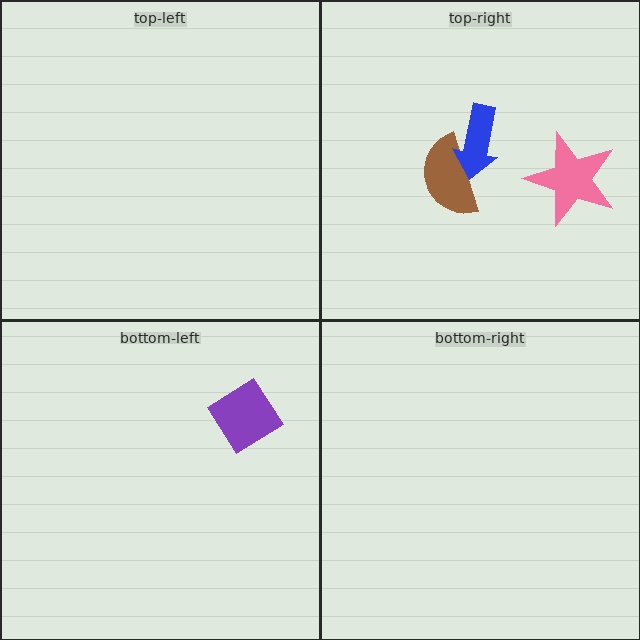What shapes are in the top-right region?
The brown semicircle, the pink star, the blue arrow.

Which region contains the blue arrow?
The top-right region.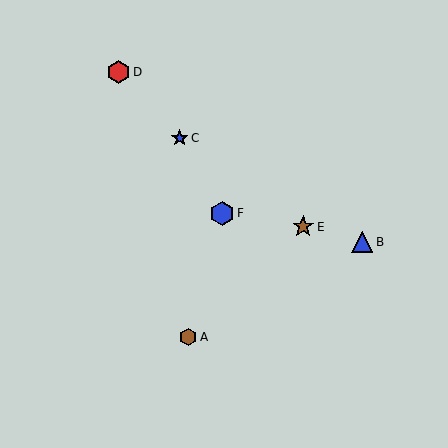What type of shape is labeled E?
Shape E is a brown star.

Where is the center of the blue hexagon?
The center of the blue hexagon is at (222, 213).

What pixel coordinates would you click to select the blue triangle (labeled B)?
Click at (362, 242) to select the blue triangle B.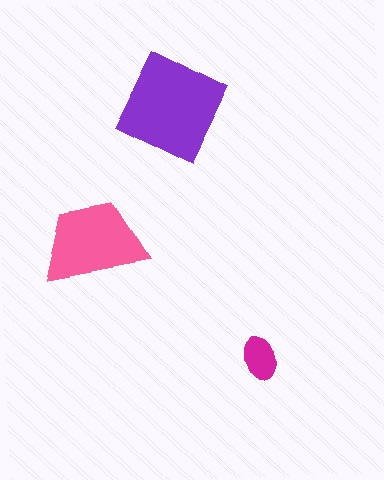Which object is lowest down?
The magenta ellipse is bottommost.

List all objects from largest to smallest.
The purple diamond, the pink trapezoid, the magenta ellipse.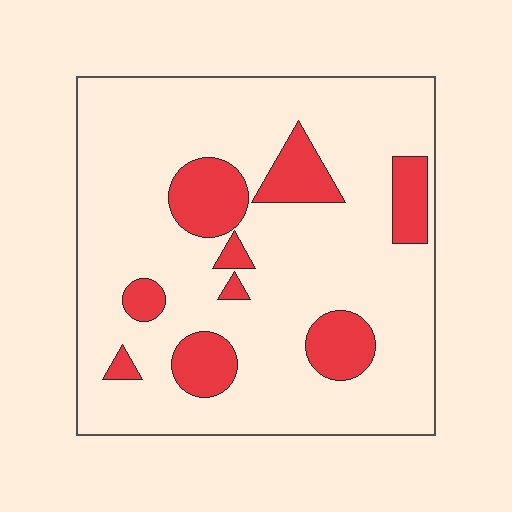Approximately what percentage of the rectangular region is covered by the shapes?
Approximately 20%.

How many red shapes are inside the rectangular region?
9.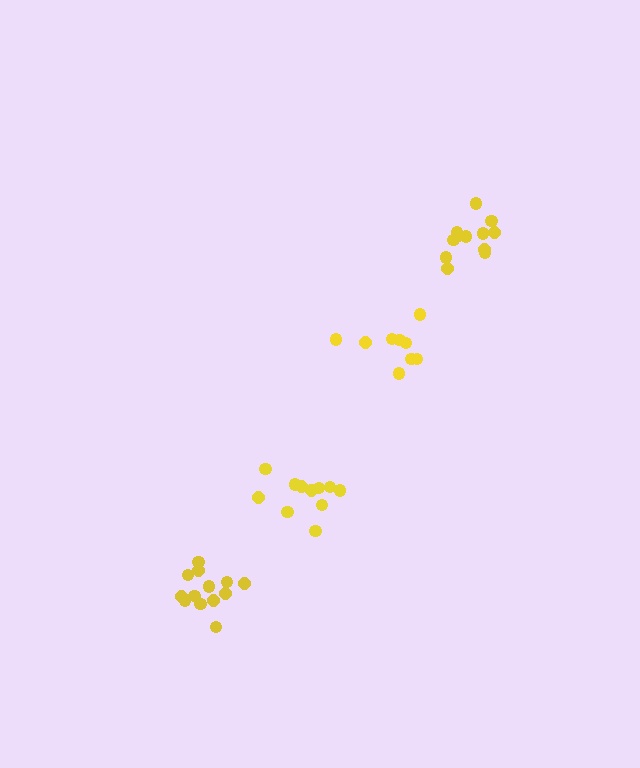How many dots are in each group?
Group 1: 9 dots, Group 2: 12 dots, Group 3: 11 dots, Group 4: 13 dots (45 total).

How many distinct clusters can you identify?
There are 4 distinct clusters.